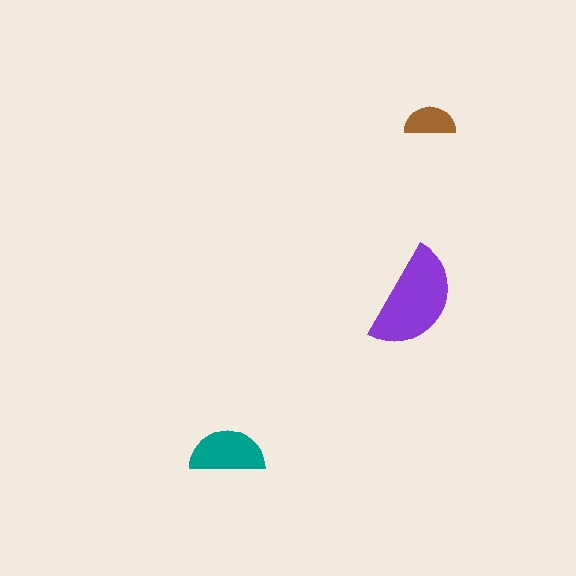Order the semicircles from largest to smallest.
the purple one, the teal one, the brown one.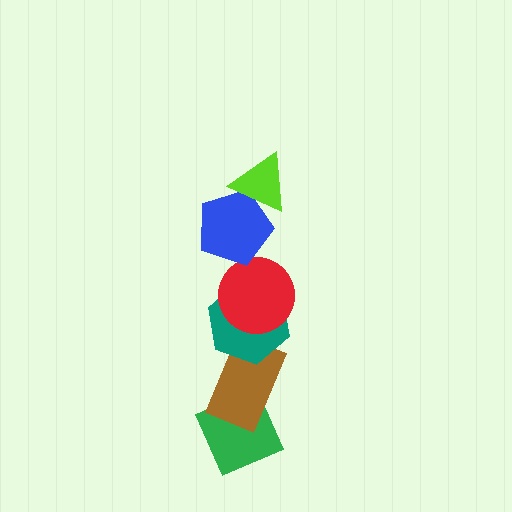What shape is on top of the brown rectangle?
The teal hexagon is on top of the brown rectangle.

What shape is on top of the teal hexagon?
The red circle is on top of the teal hexagon.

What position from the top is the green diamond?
The green diamond is 6th from the top.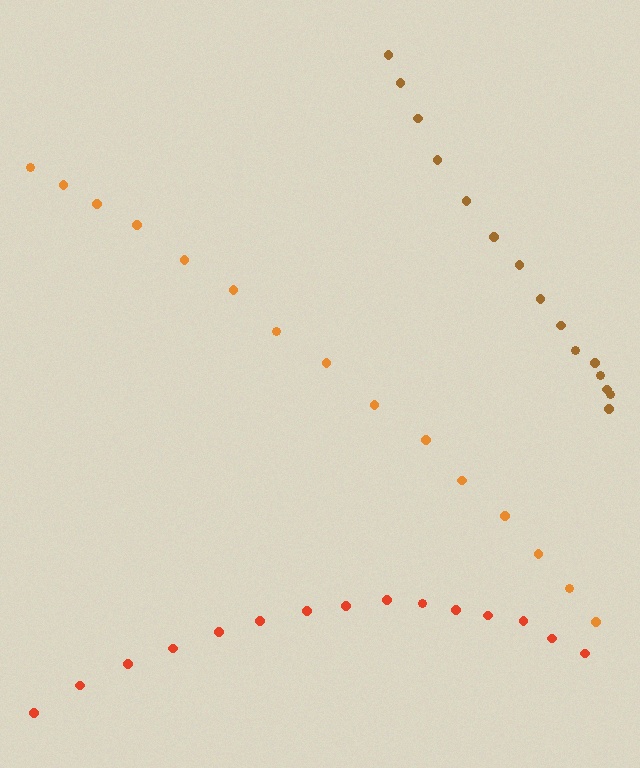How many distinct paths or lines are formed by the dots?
There are 3 distinct paths.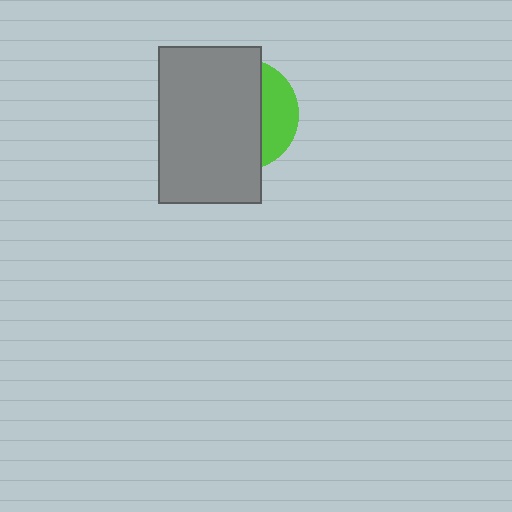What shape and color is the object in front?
The object in front is a gray rectangle.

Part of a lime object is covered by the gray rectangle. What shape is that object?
It is a circle.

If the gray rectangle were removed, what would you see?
You would see the complete lime circle.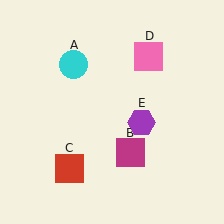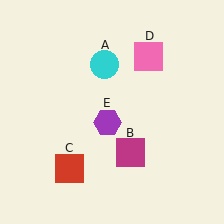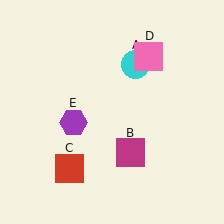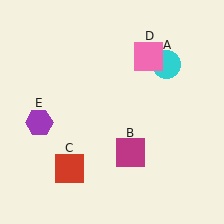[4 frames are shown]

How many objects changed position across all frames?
2 objects changed position: cyan circle (object A), purple hexagon (object E).